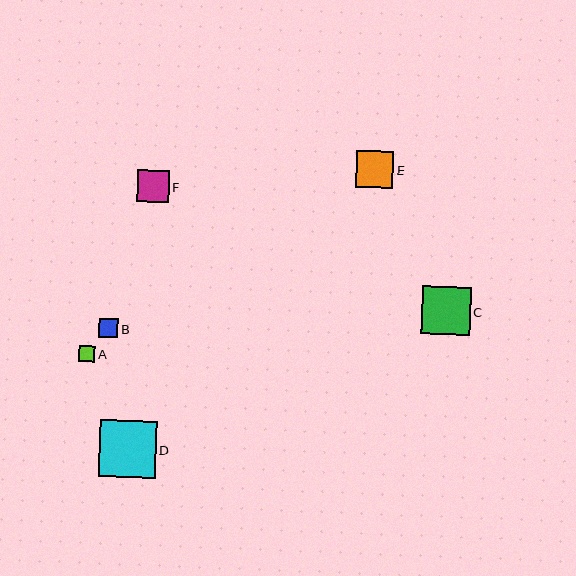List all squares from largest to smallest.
From largest to smallest: D, C, E, F, B, A.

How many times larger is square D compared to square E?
Square D is approximately 1.5 times the size of square E.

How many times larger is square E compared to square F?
Square E is approximately 1.2 times the size of square F.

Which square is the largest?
Square D is the largest with a size of approximately 57 pixels.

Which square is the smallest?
Square A is the smallest with a size of approximately 16 pixels.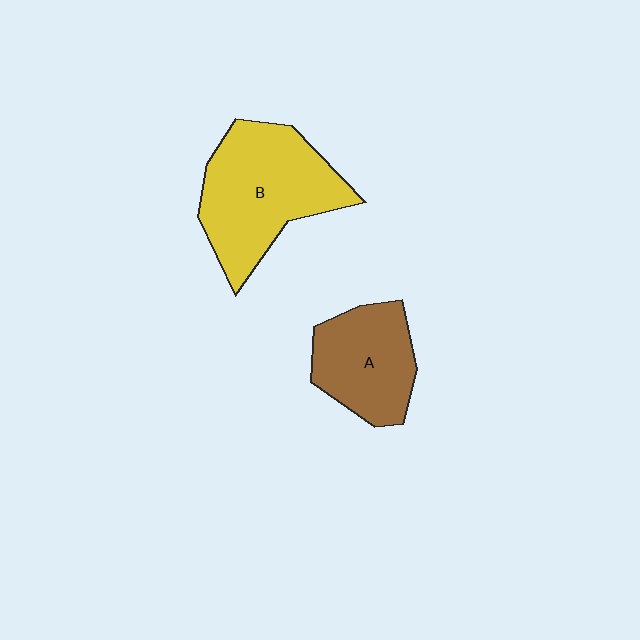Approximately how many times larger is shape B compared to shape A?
Approximately 1.5 times.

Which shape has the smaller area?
Shape A (brown).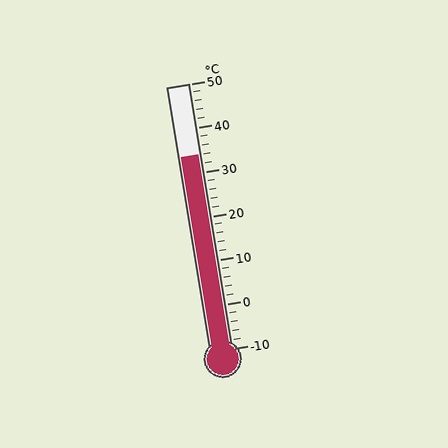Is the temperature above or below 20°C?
The temperature is above 20°C.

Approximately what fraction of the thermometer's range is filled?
The thermometer is filled to approximately 75% of its range.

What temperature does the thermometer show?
The thermometer shows approximately 34°C.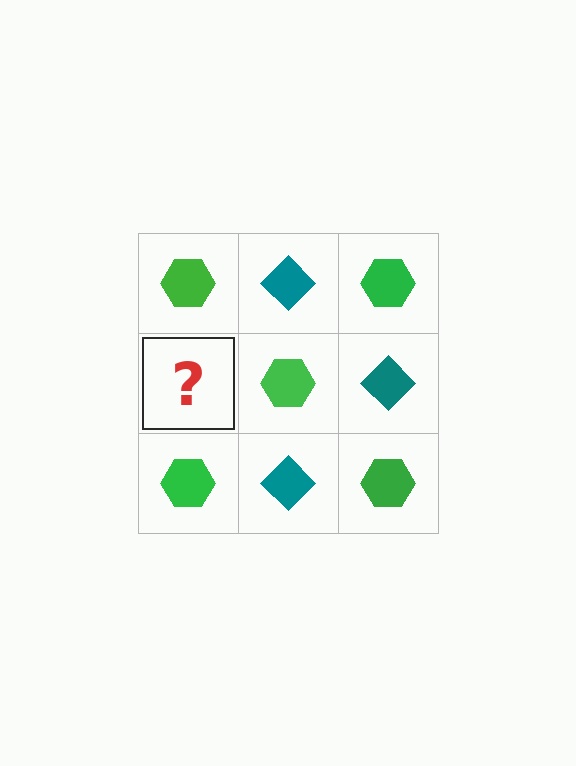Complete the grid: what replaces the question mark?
The question mark should be replaced with a teal diamond.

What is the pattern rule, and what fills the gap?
The rule is that it alternates green hexagon and teal diamond in a checkerboard pattern. The gap should be filled with a teal diamond.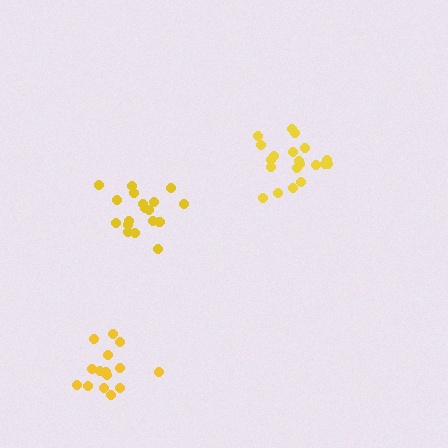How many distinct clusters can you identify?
There are 3 distinct clusters.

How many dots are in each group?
Group 1: 18 dots, Group 2: 20 dots, Group 3: 15 dots (53 total).